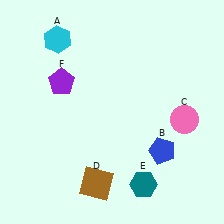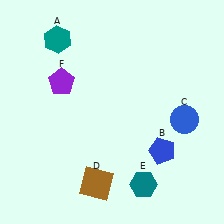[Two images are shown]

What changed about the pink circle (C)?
In Image 1, C is pink. In Image 2, it changed to blue.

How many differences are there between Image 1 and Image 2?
There are 2 differences between the two images.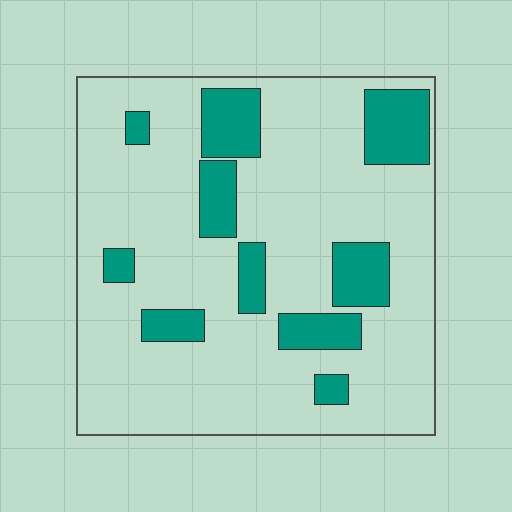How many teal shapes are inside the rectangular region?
10.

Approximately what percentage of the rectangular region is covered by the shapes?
Approximately 20%.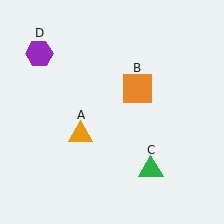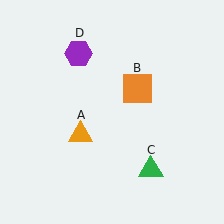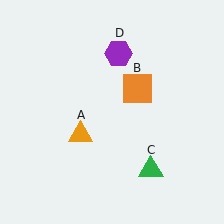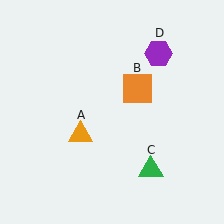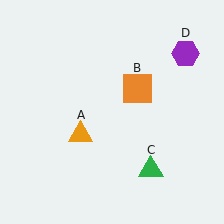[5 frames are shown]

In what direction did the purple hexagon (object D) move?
The purple hexagon (object D) moved right.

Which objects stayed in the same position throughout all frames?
Orange triangle (object A) and orange square (object B) and green triangle (object C) remained stationary.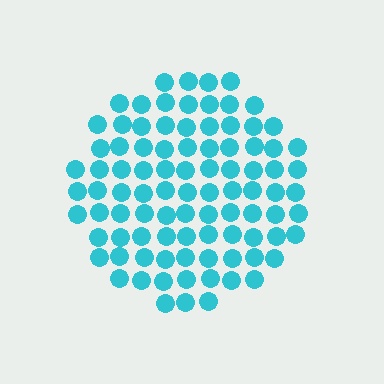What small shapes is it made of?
It is made of small circles.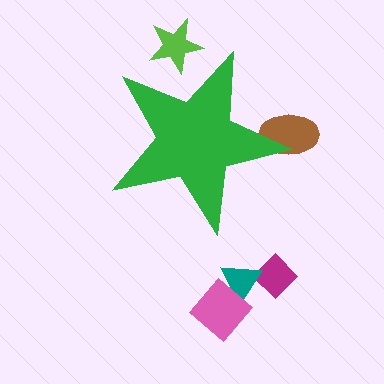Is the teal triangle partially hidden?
No, the teal triangle is fully visible.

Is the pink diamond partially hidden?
No, the pink diamond is fully visible.